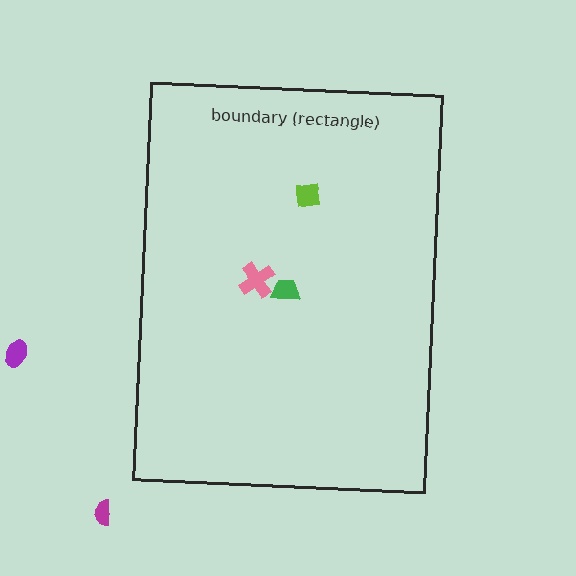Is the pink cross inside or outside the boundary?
Inside.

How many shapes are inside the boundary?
3 inside, 2 outside.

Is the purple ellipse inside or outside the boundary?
Outside.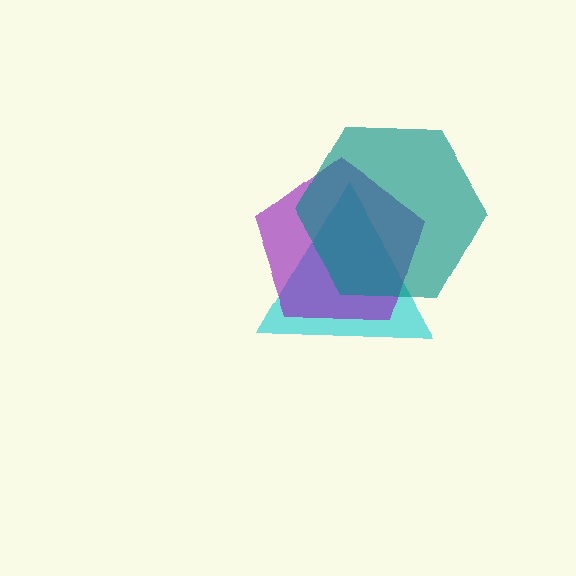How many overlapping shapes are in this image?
There are 3 overlapping shapes in the image.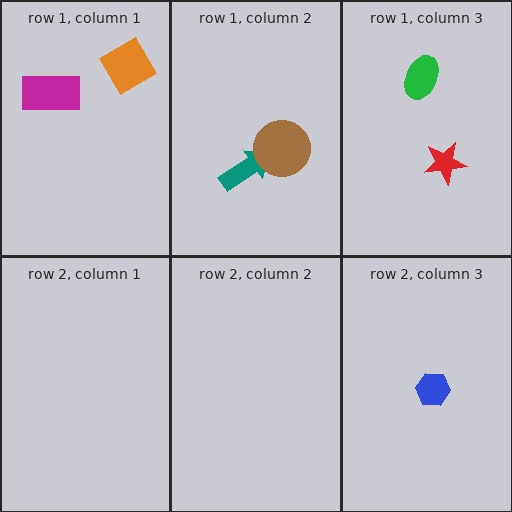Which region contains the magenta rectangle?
The row 1, column 1 region.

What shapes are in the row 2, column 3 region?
The blue hexagon.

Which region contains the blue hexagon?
The row 2, column 3 region.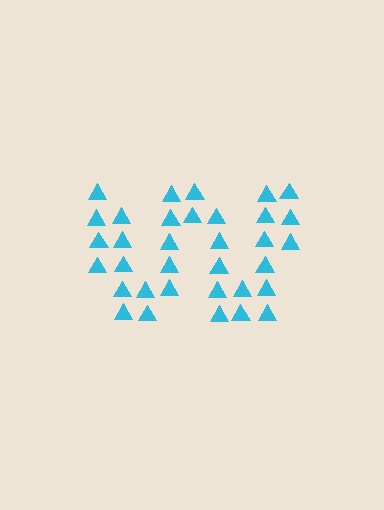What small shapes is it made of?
It is made of small triangles.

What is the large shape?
The large shape is the letter W.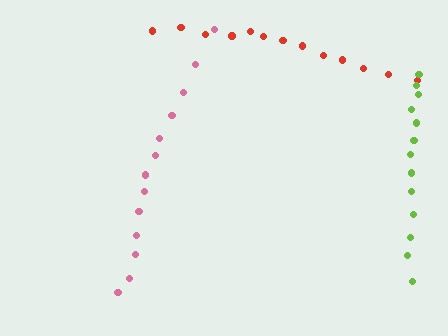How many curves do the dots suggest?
There are 3 distinct paths.